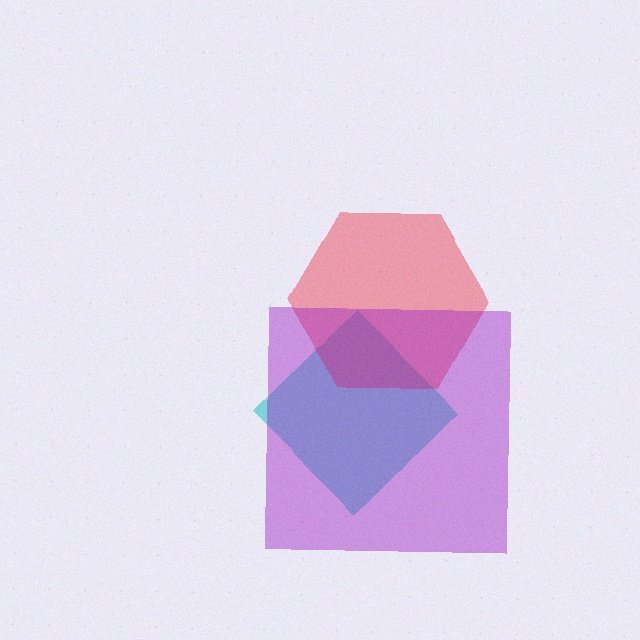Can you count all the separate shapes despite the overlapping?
Yes, there are 3 separate shapes.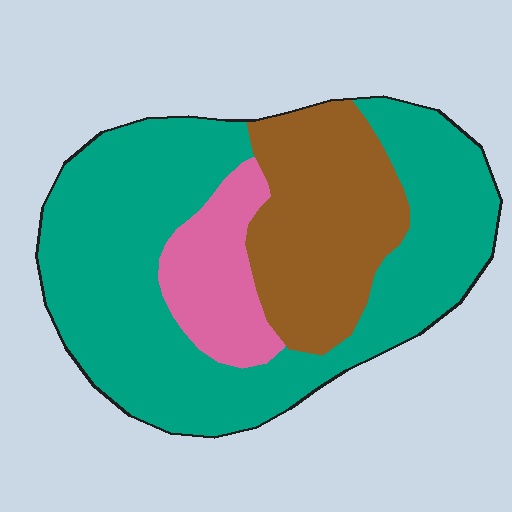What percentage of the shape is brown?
Brown takes up about one quarter (1/4) of the shape.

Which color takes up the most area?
Teal, at roughly 60%.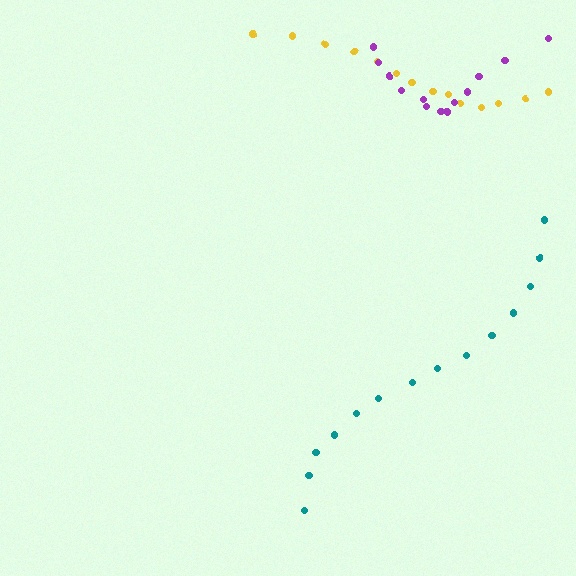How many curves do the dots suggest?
There are 3 distinct paths.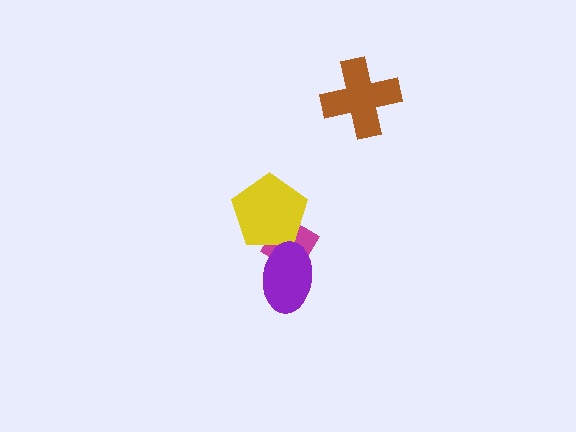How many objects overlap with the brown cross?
0 objects overlap with the brown cross.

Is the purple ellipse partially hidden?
No, no other shape covers it.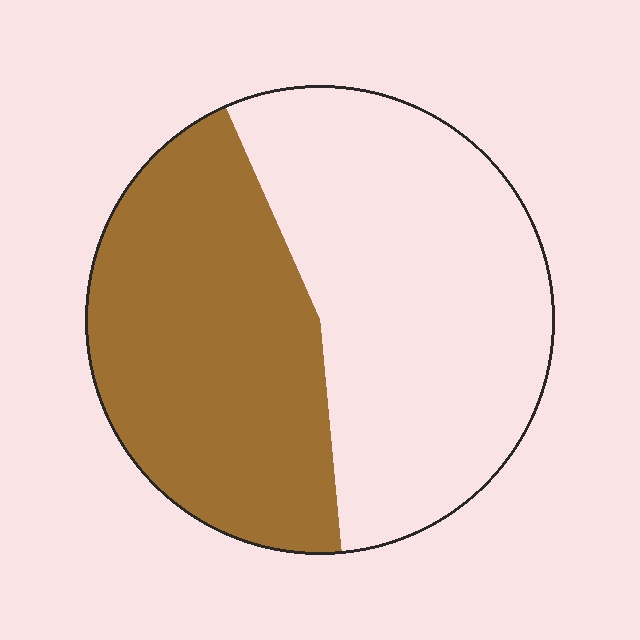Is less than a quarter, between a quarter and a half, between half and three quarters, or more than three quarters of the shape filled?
Between a quarter and a half.